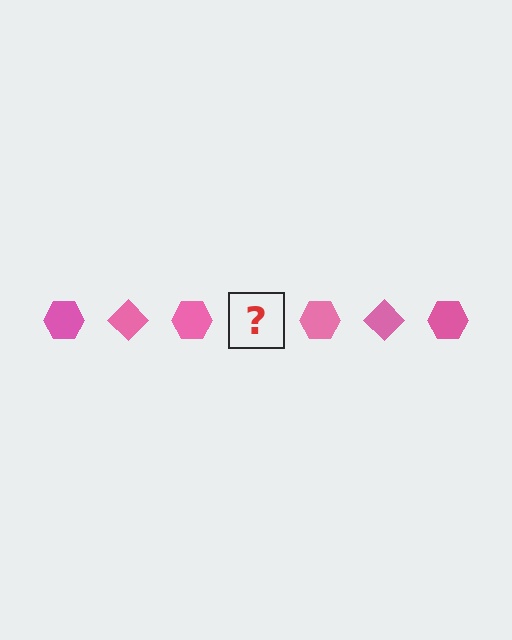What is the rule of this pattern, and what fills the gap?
The rule is that the pattern cycles through hexagon, diamond shapes in pink. The gap should be filled with a pink diamond.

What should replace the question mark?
The question mark should be replaced with a pink diamond.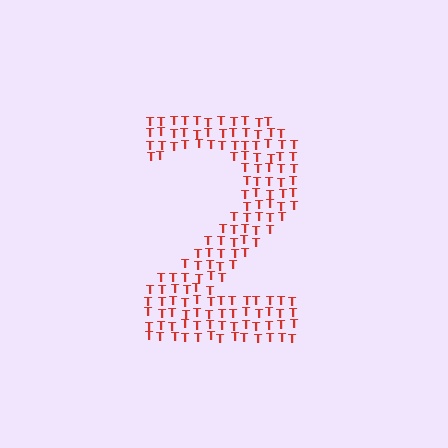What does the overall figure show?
The overall figure shows the digit 2.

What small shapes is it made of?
It is made of small letter T's.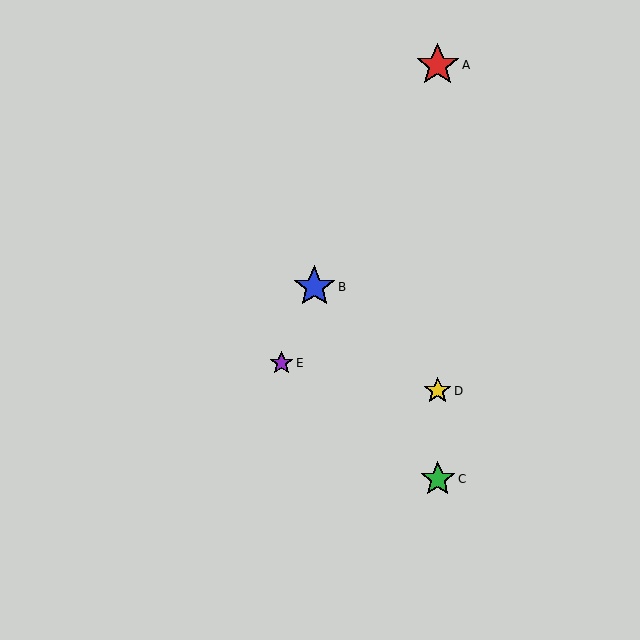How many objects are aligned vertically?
3 objects (A, C, D) are aligned vertically.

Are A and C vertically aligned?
Yes, both are at x≈438.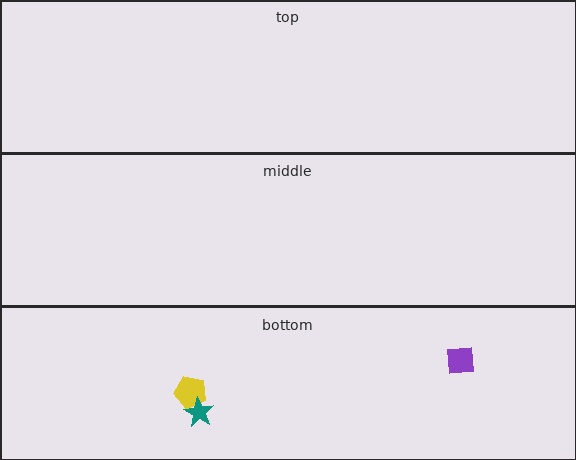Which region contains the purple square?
The bottom region.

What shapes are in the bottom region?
The yellow pentagon, the teal star, the purple square.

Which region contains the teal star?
The bottom region.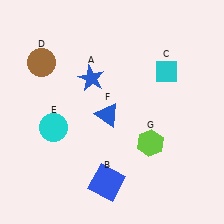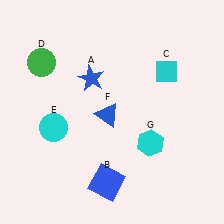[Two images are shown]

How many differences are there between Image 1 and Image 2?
There are 2 differences between the two images.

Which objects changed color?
D changed from brown to green. G changed from lime to cyan.